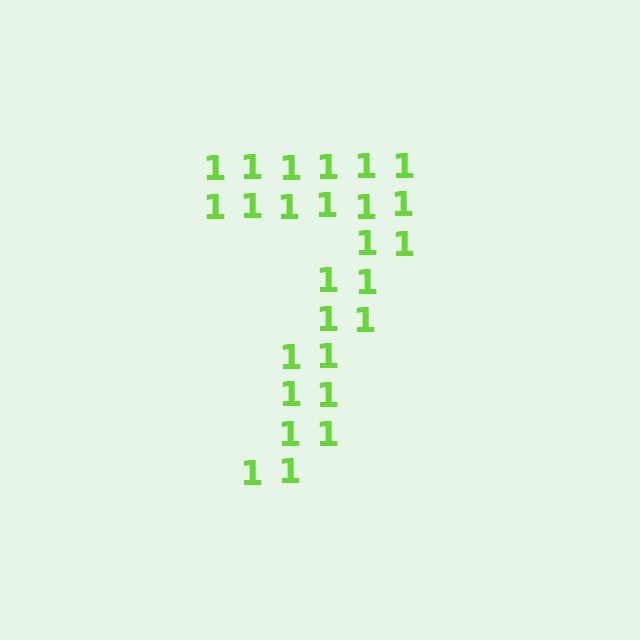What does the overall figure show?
The overall figure shows the digit 7.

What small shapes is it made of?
It is made of small digit 1's.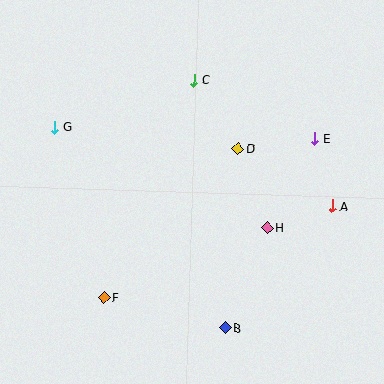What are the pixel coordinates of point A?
Point A is at (332, 206).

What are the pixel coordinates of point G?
Point G is at (55, 127).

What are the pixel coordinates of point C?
Point C is at (194, 80).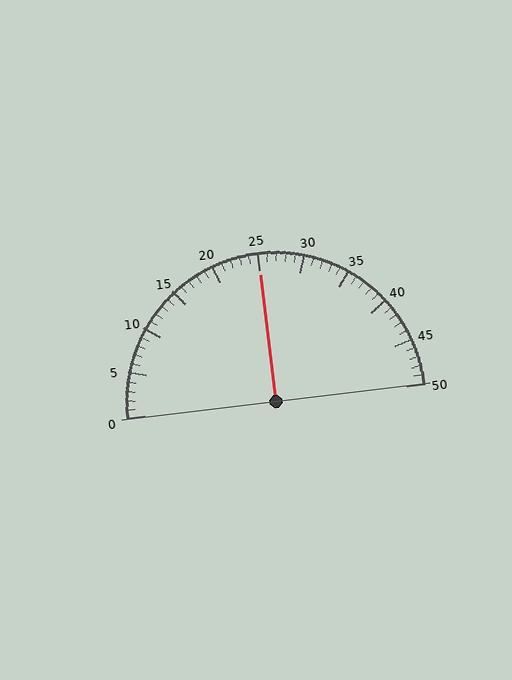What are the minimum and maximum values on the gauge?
The gauge ranges from 0 to 50.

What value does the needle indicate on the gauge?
The needle indicates approximately 25.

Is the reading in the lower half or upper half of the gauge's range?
The reading is in the upper half of the range (0 to 50).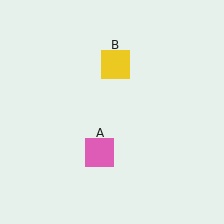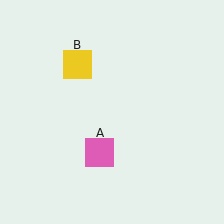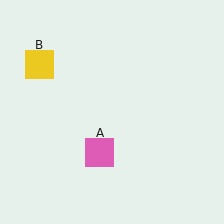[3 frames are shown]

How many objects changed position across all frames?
1 object changed position: yellow square (object B).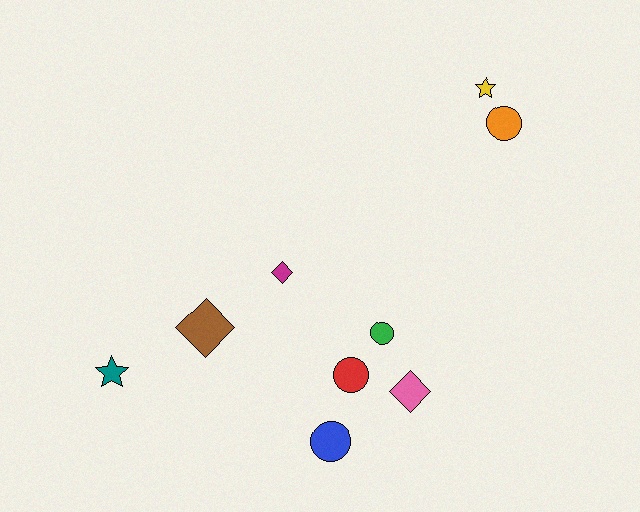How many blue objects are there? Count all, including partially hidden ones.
There is 1 blue object.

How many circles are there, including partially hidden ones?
There are 4 circles.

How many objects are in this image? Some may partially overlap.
There are 9 objects.